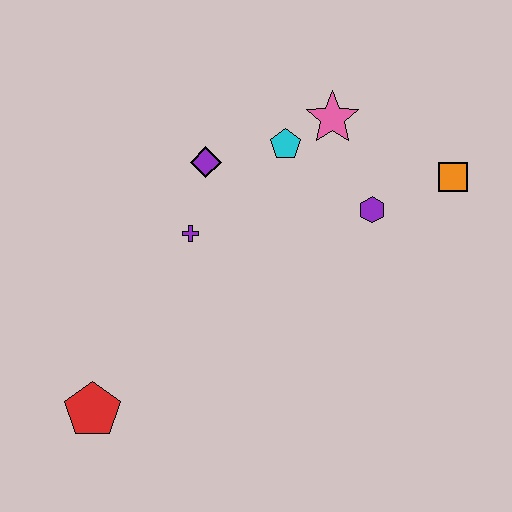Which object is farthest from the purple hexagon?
The red pentagon is farthest from the purple hexagon.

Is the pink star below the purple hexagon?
No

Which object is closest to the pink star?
The cyan pentagon is closest to the pink star.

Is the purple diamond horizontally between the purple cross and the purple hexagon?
Yes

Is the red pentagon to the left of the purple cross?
Yes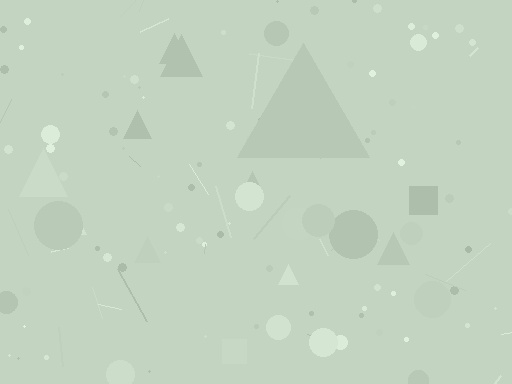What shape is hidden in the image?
A triangle is hidden in the image.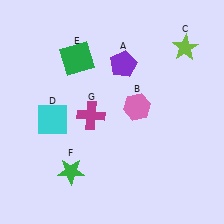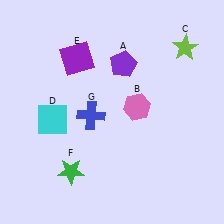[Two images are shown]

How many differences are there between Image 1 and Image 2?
There are 2 differences between the two images.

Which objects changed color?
E changed from green to purple. G changed from magenta to blue.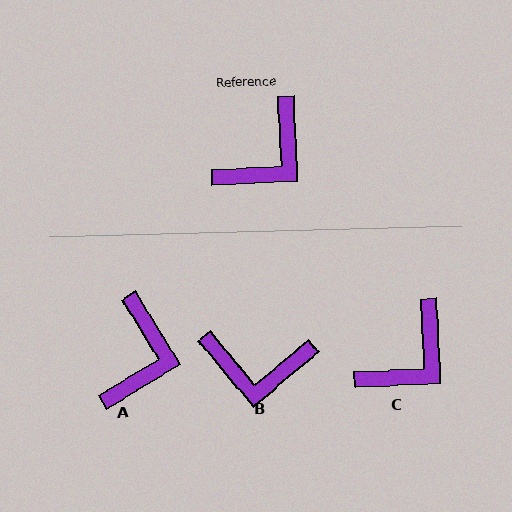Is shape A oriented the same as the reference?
No, it is off by about 29 degrees.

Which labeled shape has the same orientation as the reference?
C.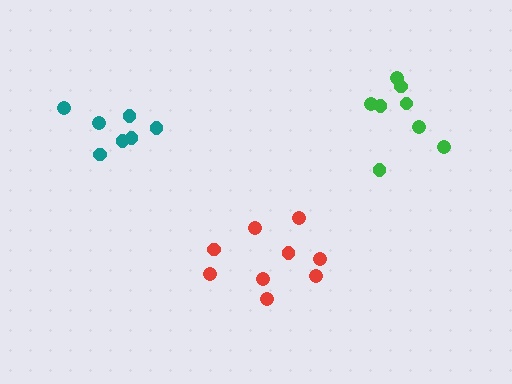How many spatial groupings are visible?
There are 3 spatial groupings.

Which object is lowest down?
The red cluster is bottommost.